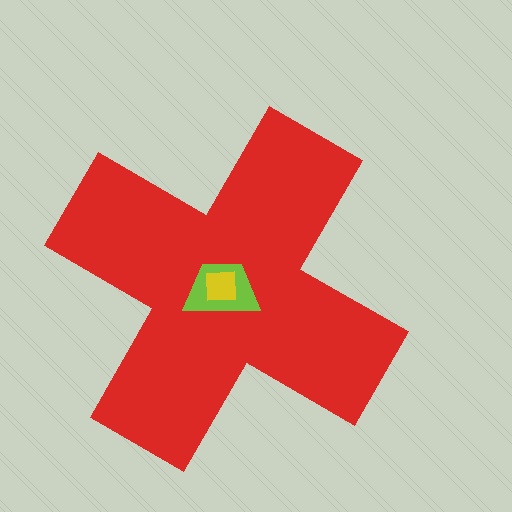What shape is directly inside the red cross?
The lime trapezoid.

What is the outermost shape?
The red cross.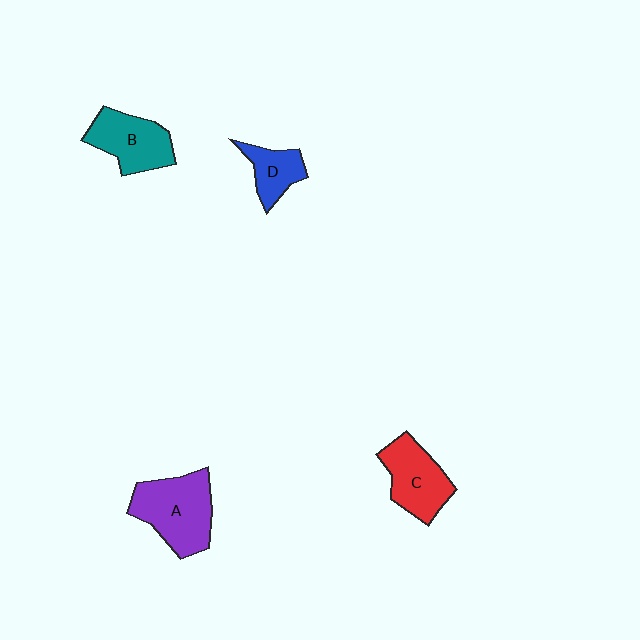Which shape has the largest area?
Shape A (purple).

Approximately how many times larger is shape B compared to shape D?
Approximately 1.5 times.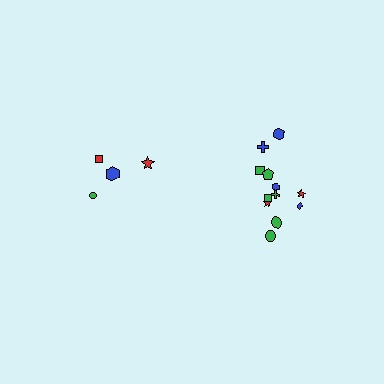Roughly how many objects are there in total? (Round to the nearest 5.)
Roughly 15 objects in total.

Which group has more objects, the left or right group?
The right group.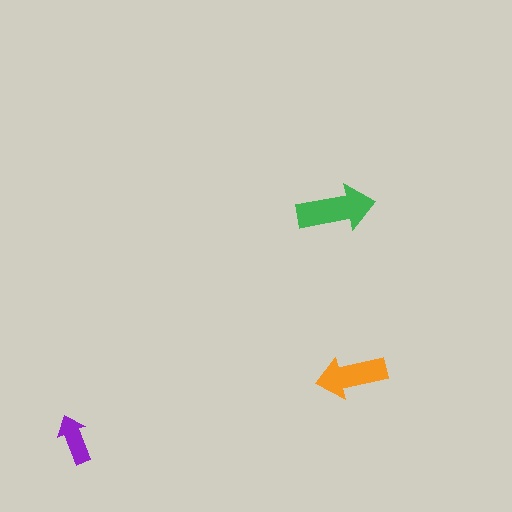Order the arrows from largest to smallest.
the green one, the orange one, the purple one.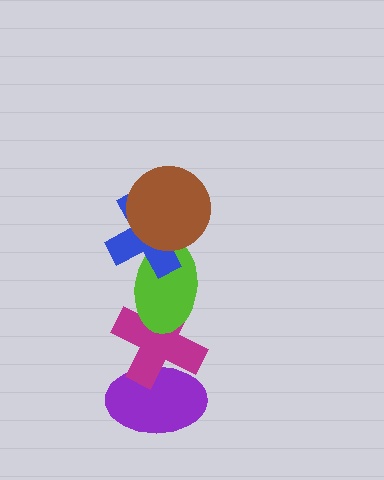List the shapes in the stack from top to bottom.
From top to bottom: the brown circle, the blue cross, the lime ellipse, the magenta cross, the purple ellipse.